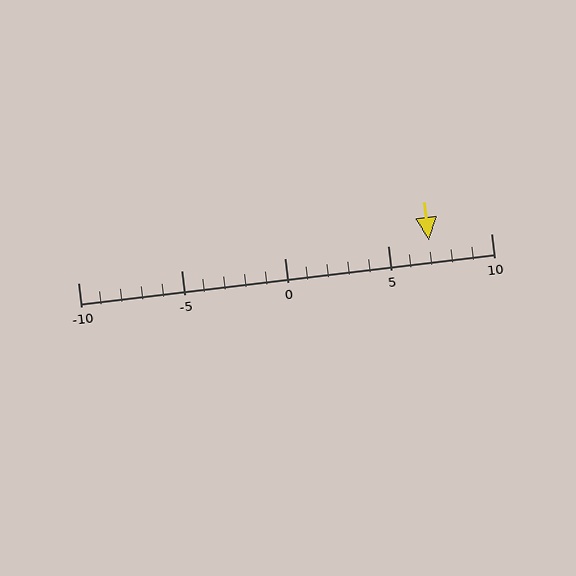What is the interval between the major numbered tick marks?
The major tick marks are spaced 5 units apart.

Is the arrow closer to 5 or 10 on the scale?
The arrow is closer to 5.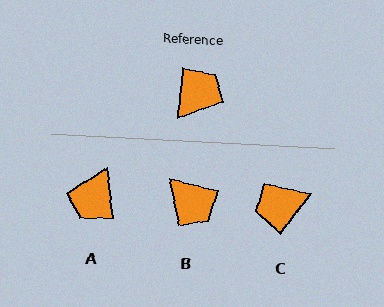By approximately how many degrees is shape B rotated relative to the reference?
Approximately 98 degrees clockwise.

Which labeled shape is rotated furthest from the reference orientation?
A, about 168 degrees away.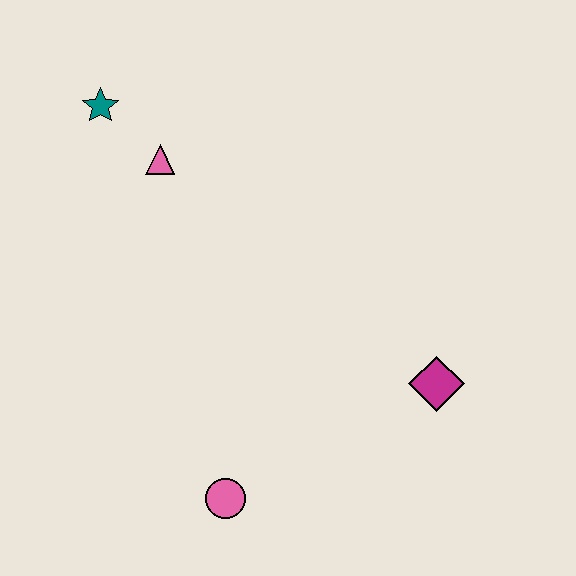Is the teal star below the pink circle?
No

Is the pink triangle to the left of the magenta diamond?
Yes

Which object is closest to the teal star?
The pink triangle is closest to the teal star.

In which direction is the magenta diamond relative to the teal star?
The magenta diamond is to the right of the teal star.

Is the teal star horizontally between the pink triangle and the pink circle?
No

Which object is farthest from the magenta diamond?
The teal star is farthest from the magenta diamond.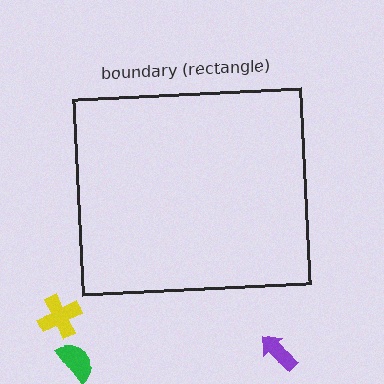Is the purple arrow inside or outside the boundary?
Outside.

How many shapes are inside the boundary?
0 inside, 3 outside.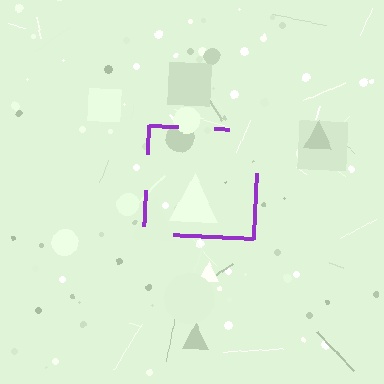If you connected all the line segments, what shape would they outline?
They would outline a square.